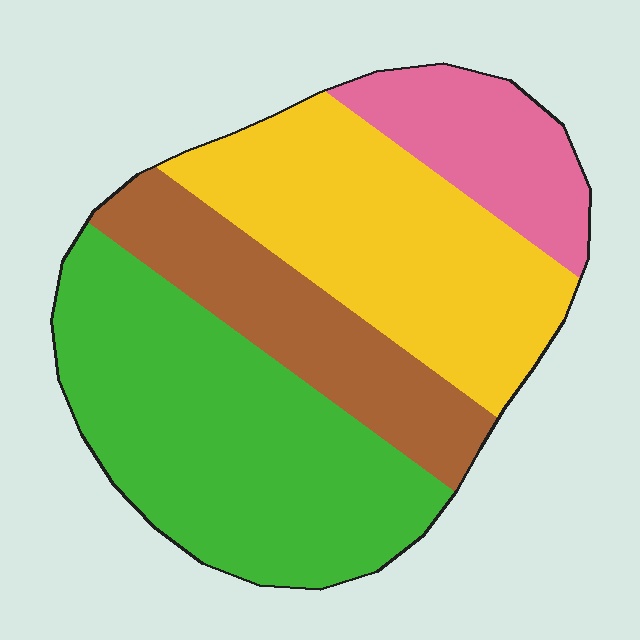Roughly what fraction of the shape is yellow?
Yellow takes up between a sixth and a third of the shape.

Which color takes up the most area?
Green, at roughly 40%.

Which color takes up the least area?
Pink, at roughly 15%.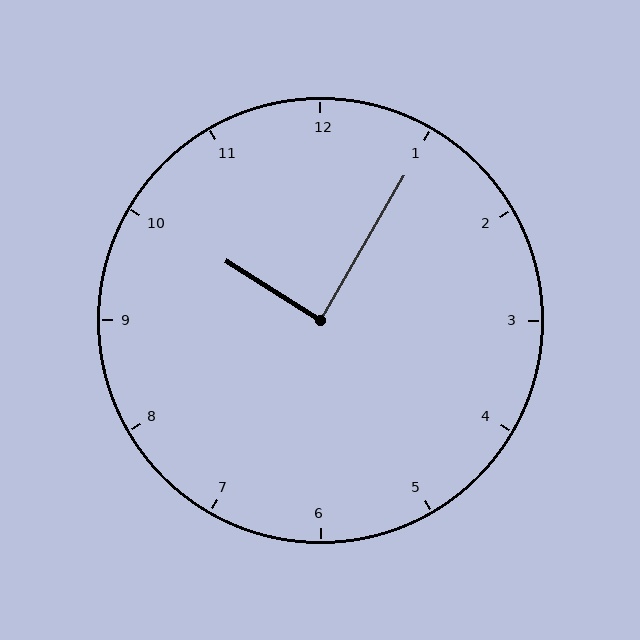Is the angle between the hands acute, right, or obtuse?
It is right.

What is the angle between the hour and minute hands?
Approximately 88 degrees.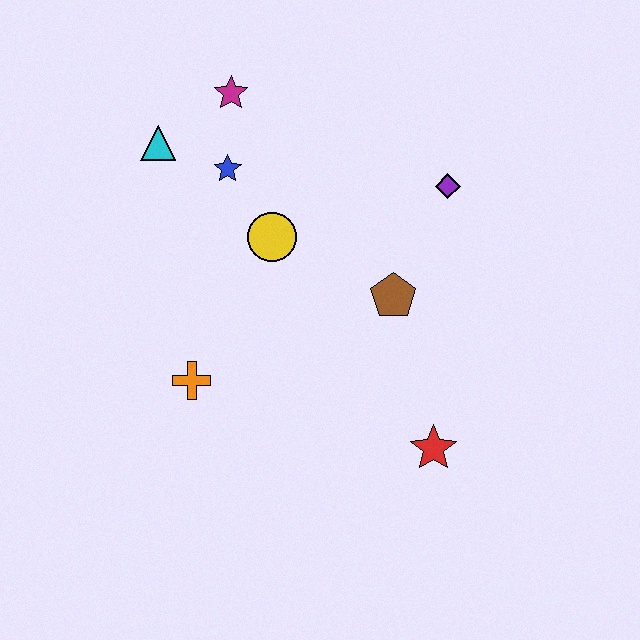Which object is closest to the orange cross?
The yellow circle is closest to the orange cross.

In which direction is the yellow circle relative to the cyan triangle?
The yellow circle is to the right of the cyan triangle.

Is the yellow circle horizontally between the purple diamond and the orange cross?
Yes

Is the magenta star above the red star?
Yes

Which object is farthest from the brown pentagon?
The cyan triangle is farthest from the brown pentagon.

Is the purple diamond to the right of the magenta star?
Yes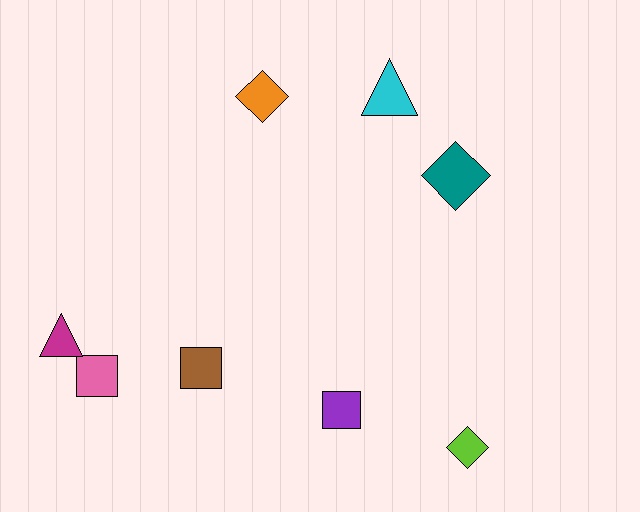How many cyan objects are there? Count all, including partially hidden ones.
There is 1 cyan object.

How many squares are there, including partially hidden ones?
There are 3 squares.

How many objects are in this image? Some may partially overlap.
There are 8 objects.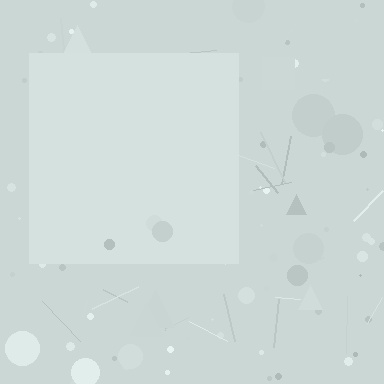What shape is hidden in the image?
A square is hidden in the image.